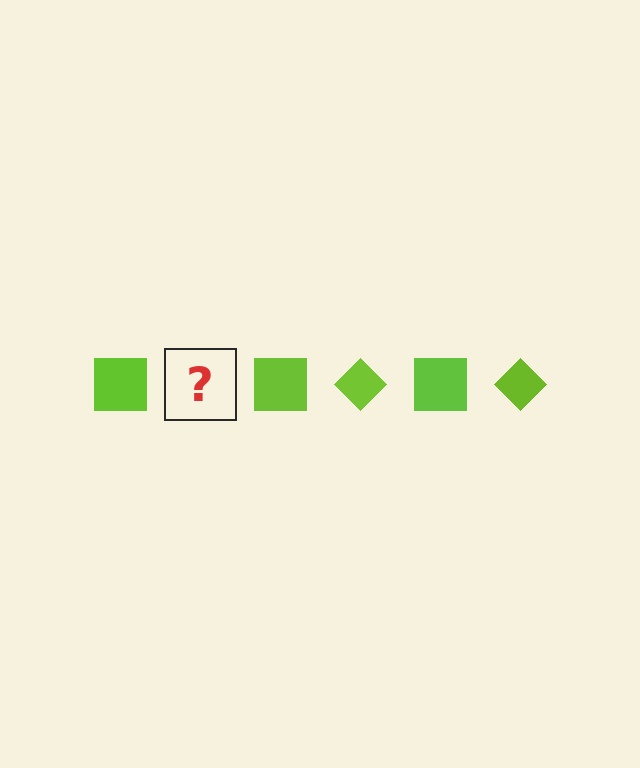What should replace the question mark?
The question mark should be replaced with a lime diamond.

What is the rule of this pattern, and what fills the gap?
The rule is that the pattern cycles through square, diamond shapes in lime. The gap should be filled with a lime diamond.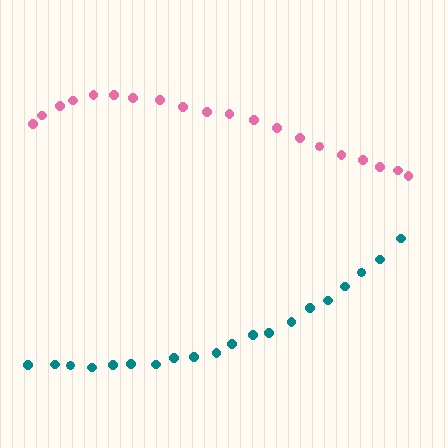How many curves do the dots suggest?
There are 2 distinct paths.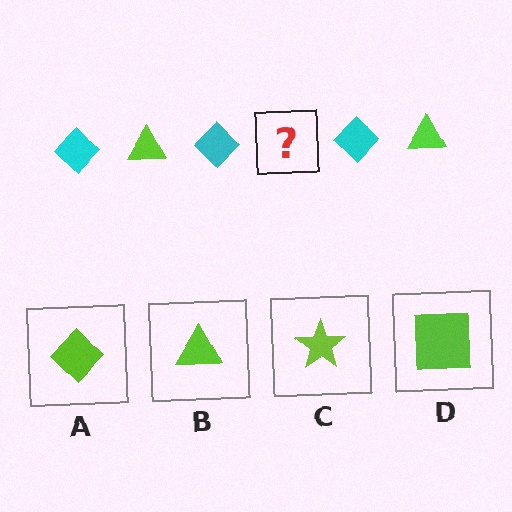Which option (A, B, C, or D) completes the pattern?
B.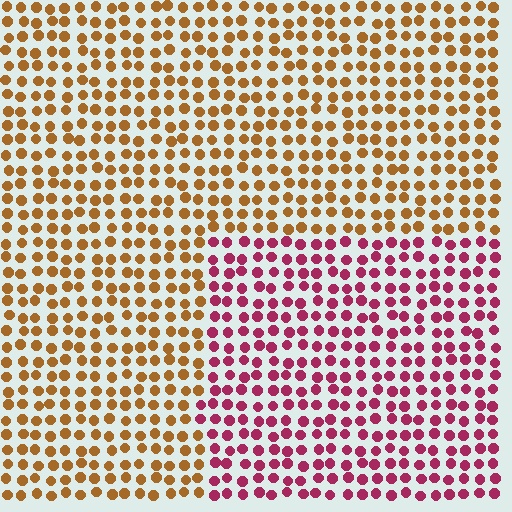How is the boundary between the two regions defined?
The boundary is defined purely by a slight shift in hue (about 57 degrees). Spacing, size, and orientation are identical on both sides.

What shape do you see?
I see a rectangle.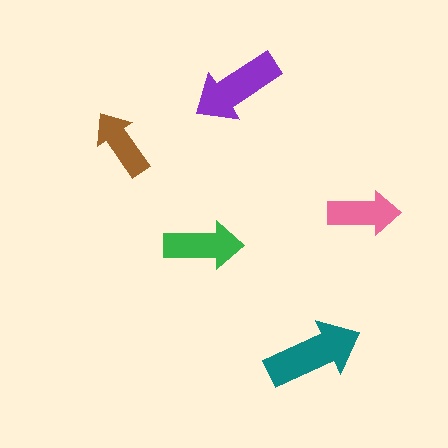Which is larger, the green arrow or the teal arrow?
The teal one.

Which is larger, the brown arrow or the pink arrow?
The pink one.